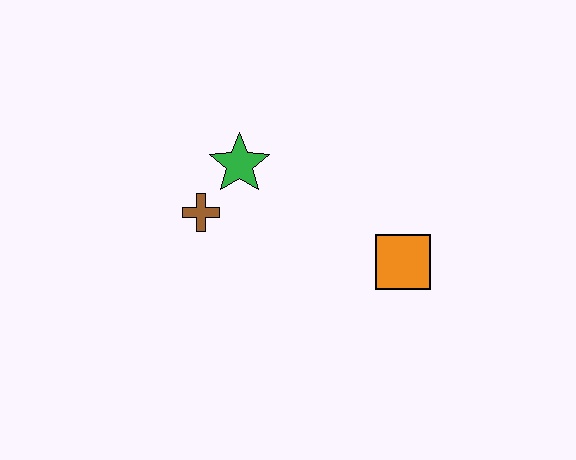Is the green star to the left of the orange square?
Yes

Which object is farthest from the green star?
The orange square is farthest from the green star.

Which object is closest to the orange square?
The green star is closest to the orange square.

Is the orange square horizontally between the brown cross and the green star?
No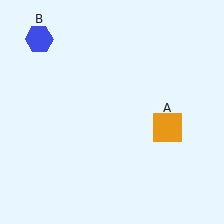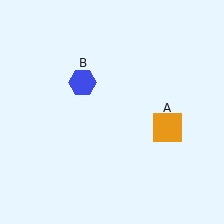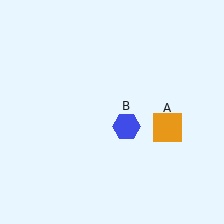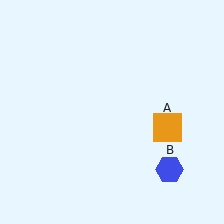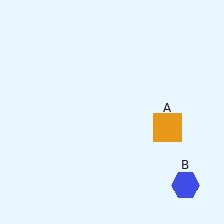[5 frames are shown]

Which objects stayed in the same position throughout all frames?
Orange square (object A) remained stationary.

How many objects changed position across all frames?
1 object changed position: blue hexagon (object B).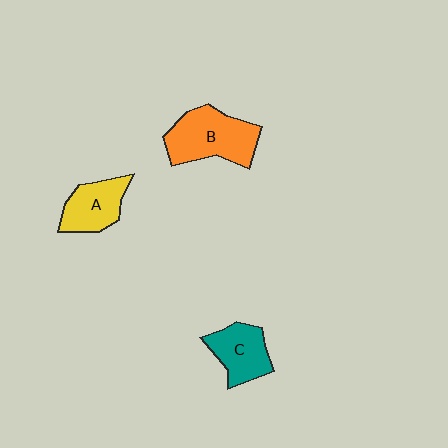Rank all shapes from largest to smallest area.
From largest to smallest: B (orange), C (teal), A (yellow).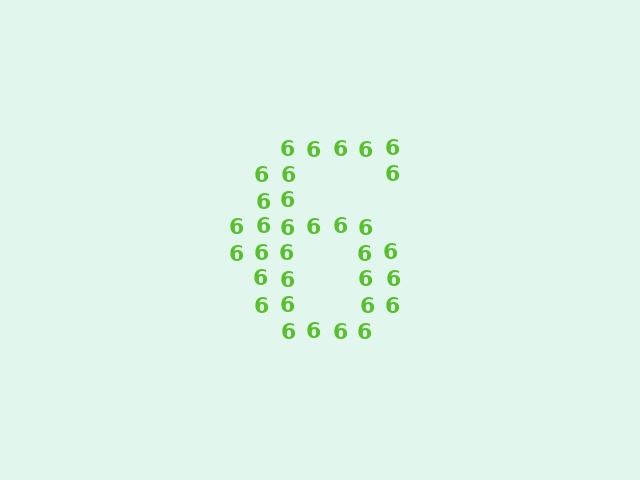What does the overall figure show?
The overall figure shows the digit 6.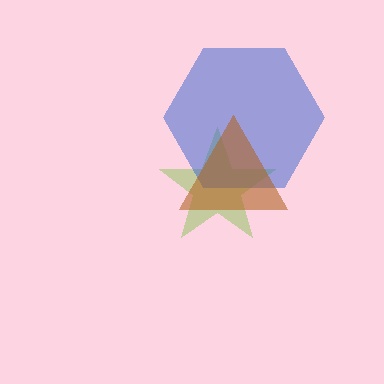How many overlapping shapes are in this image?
There are 3 overlapping shapes in the image.